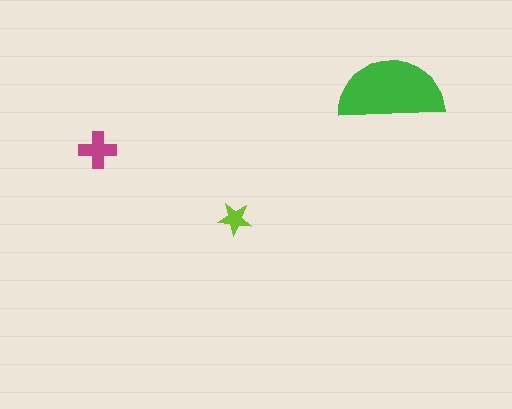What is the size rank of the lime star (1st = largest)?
3rd.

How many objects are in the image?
There are 3 objects in the image.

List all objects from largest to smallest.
The green semicircle, the magenta cross, the lime star.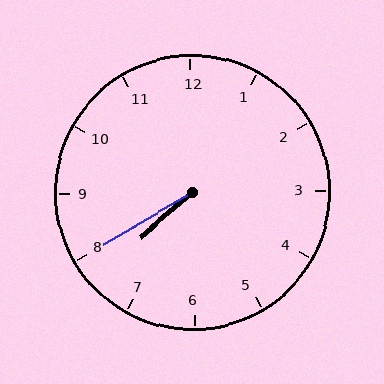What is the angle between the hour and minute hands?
Approximately 10 degrees.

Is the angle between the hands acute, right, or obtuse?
It is acute.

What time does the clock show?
7:40.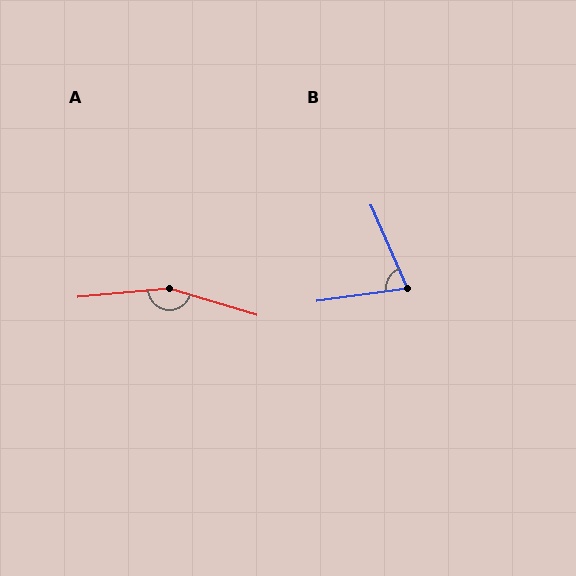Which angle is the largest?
A, at approximately 158 degrees.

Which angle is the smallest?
B, at approximately 74 degrees.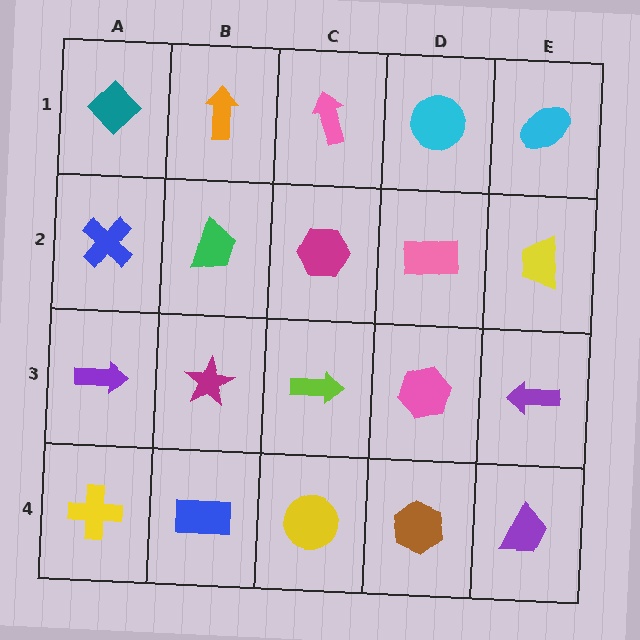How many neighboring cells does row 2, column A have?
3.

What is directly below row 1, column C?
A magenta hexagon.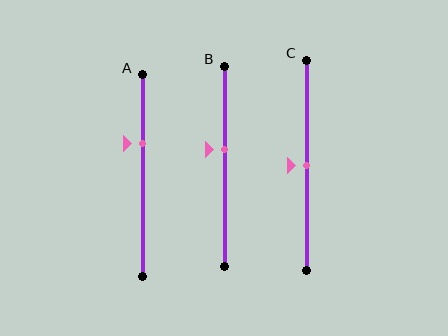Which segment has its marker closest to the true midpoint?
Segment C has its marker closest to the true midpoint.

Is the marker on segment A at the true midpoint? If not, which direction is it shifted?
No, the marker on segment A is shifted upward by about 16% of the segment length.